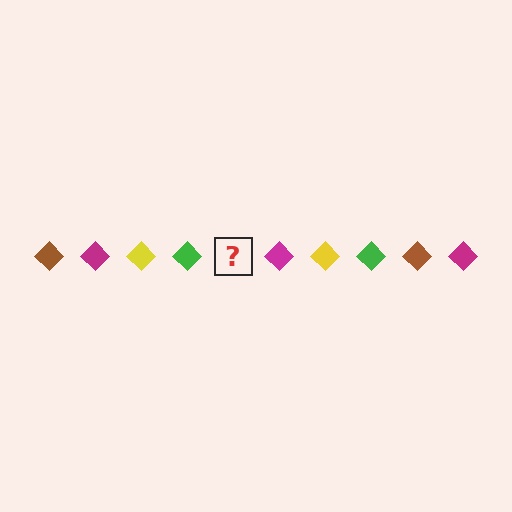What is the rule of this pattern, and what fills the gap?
The rule is that the pattern cycles through brown, magenta, yellow, green diamonds. The gap should be filled with a brown diamond.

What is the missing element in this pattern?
The missing element is a brown diamond.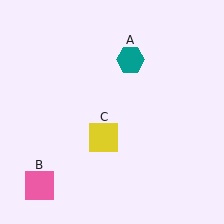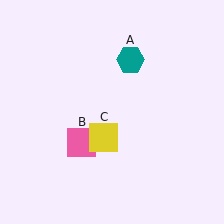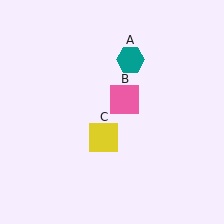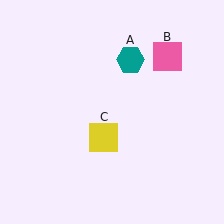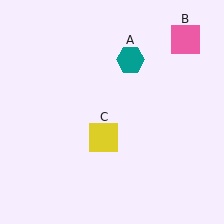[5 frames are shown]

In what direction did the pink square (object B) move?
The pink square (object B) moved up and to the right.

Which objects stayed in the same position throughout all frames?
Teal hexagon (object A) and yellow square (object C) remained stationary.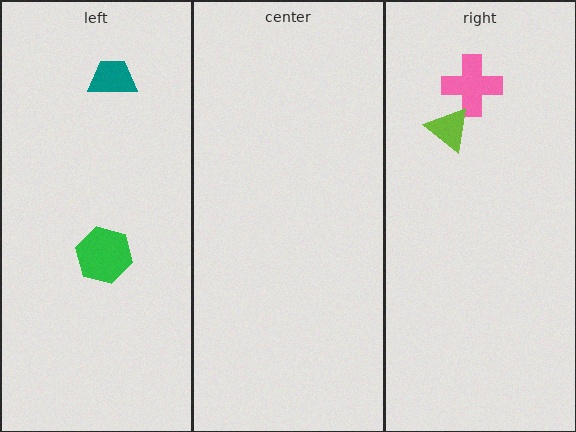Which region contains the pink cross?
The right region.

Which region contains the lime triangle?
The right region.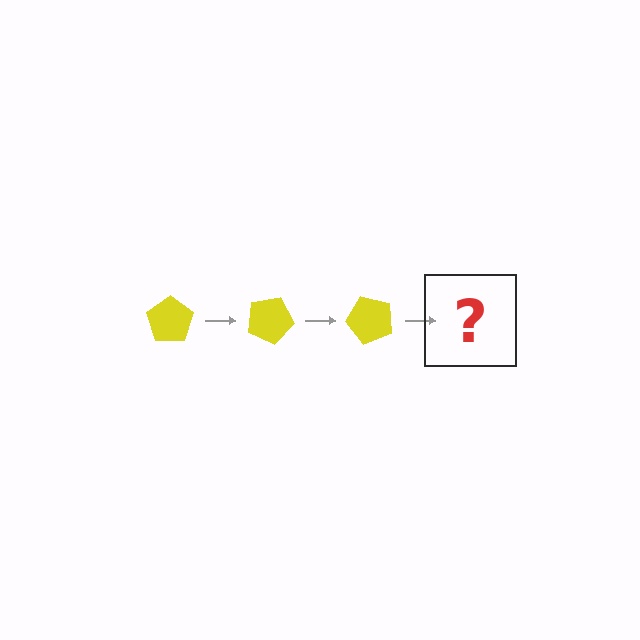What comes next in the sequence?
The next element should be a yellow pentagon rotated 75 degrees.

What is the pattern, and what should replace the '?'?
The pattern is that the pentagon rotates 25 degrees each step. The '?' should be a yellow pentagon rotated 75 degrees.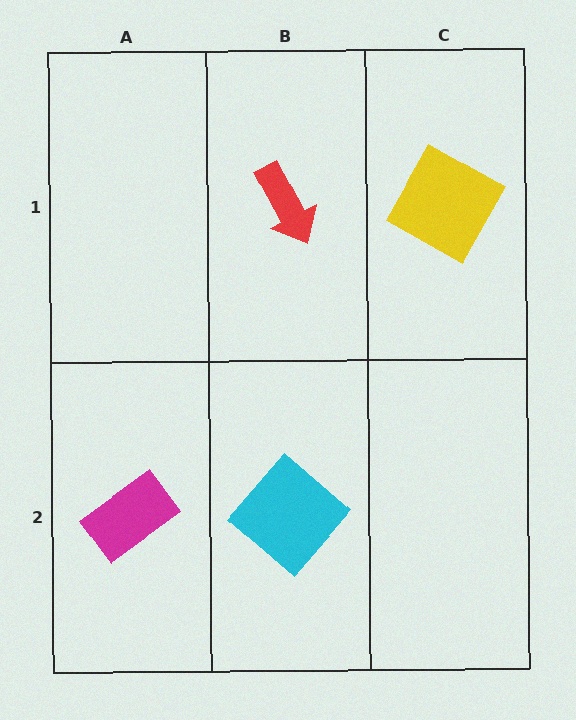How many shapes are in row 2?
2 shapes.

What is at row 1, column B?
A red arrow.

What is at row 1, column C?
A yellow square.